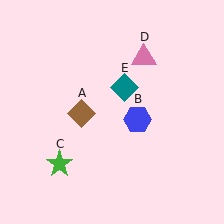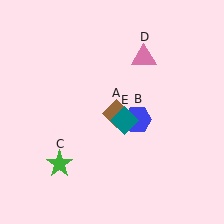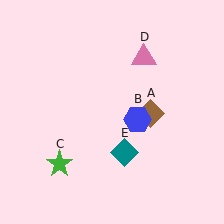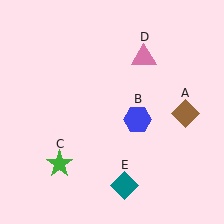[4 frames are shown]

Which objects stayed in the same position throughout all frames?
Blue hexagon (object B) and green star (object C) and pink triangle (object D) remained stationary.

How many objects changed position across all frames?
2 objects changed position: brown diamond (object A), teal diamond (object E).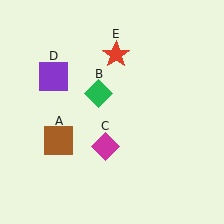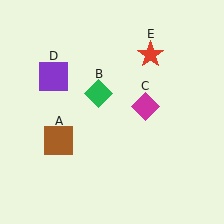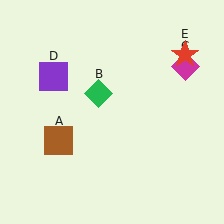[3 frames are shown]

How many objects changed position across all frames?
2 objects changed position: magenta diamond (object C), red star (object E).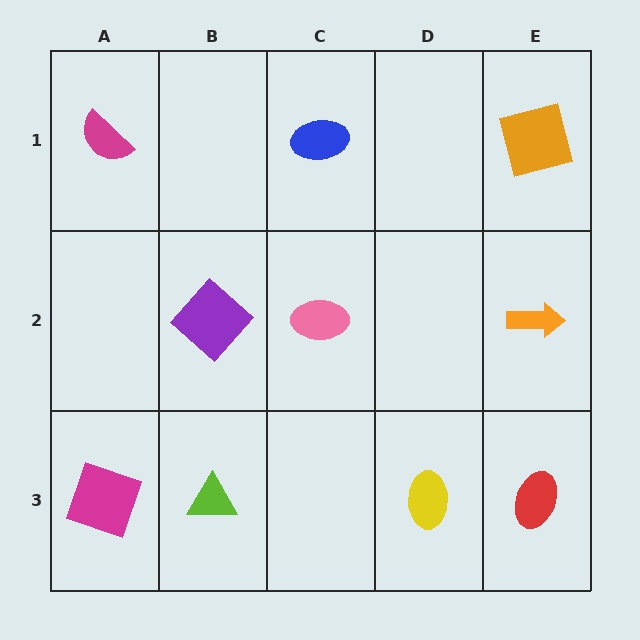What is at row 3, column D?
A yellow ellipse.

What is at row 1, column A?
A magenta semicircle.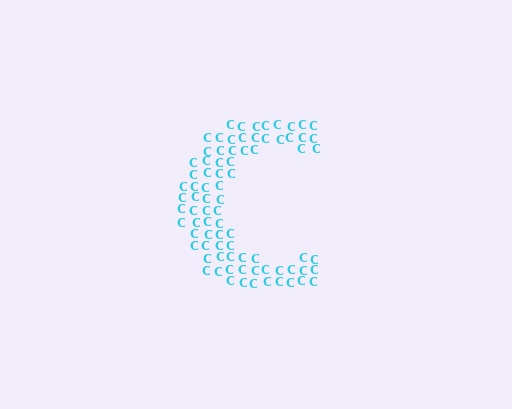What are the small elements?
The small elements are letter C's.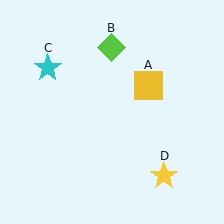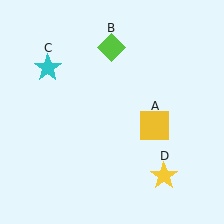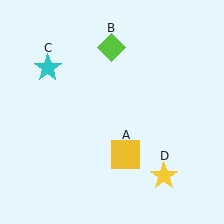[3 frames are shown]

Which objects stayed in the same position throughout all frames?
Lime diamond (object B) and cyan star (object C) and yellow star (object D) remained stationary.